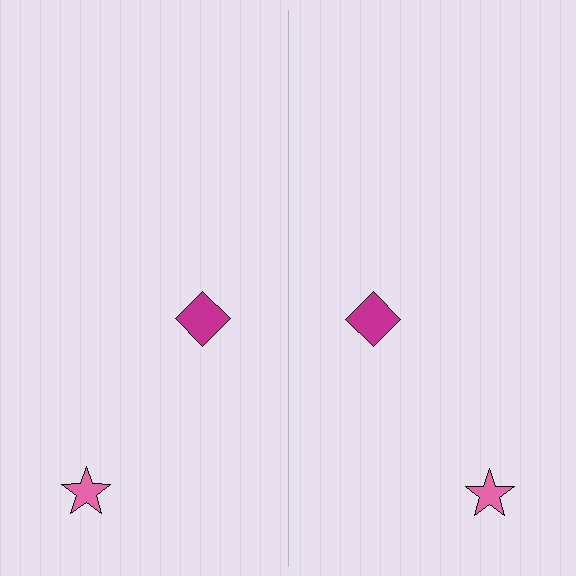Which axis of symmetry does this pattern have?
The pattern has a vertical axis of symmetry running through the center of the image.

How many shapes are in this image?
There are 4 shapes in this image.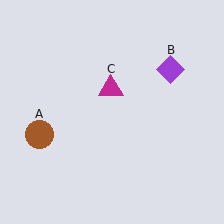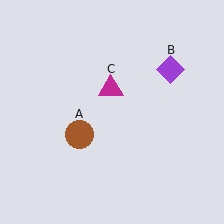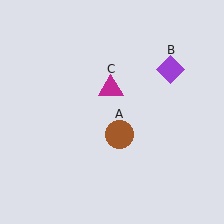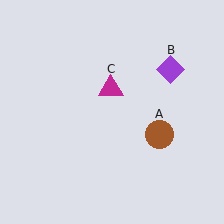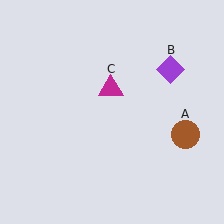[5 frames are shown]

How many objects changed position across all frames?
1 object changed position: brown circle (object A).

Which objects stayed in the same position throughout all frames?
Purple diamond (object B) and magenta triangle (object C) remained stationary.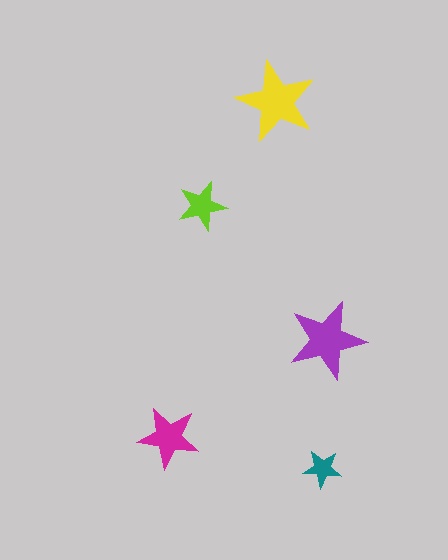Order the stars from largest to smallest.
the yellow one, the purple one, the magenta one, the lime one, the teal one.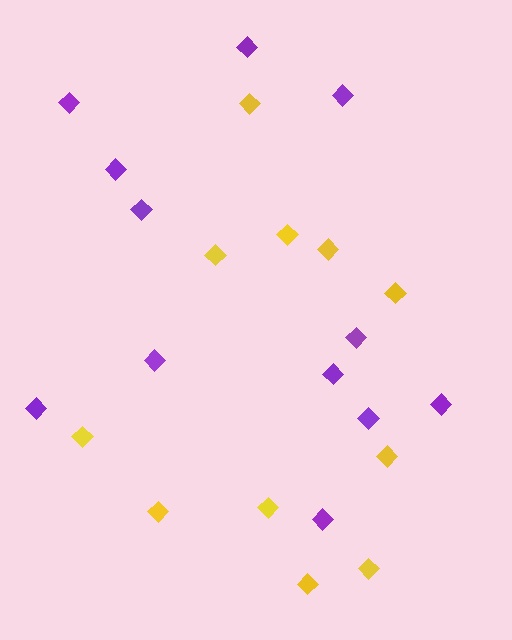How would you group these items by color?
There are 2 groups: one group of yellow diamonds (11) and one group of purple diamonds (12).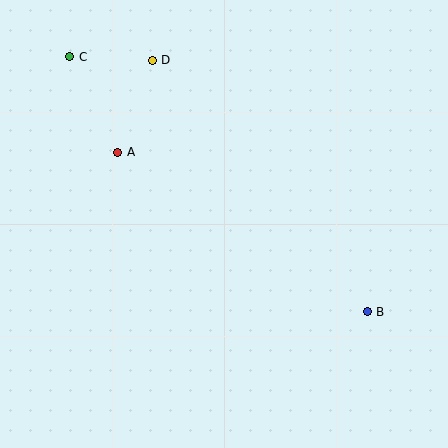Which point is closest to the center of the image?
Point A at (118, 152) is closest to the center.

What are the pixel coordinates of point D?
Point D is at (152, 60).